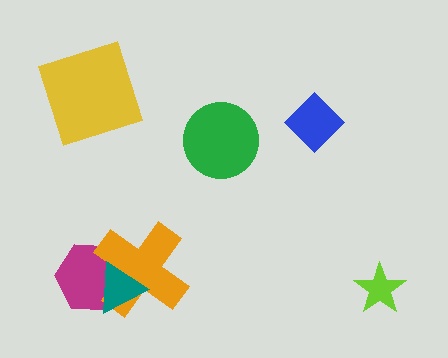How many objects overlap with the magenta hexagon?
2 objects overlap with the magenta hexagon.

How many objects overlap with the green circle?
0 objects overlap with the green circle.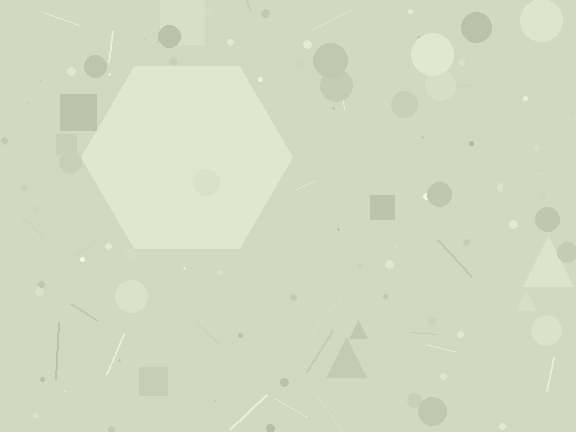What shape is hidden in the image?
A hexagon is hidden in the image.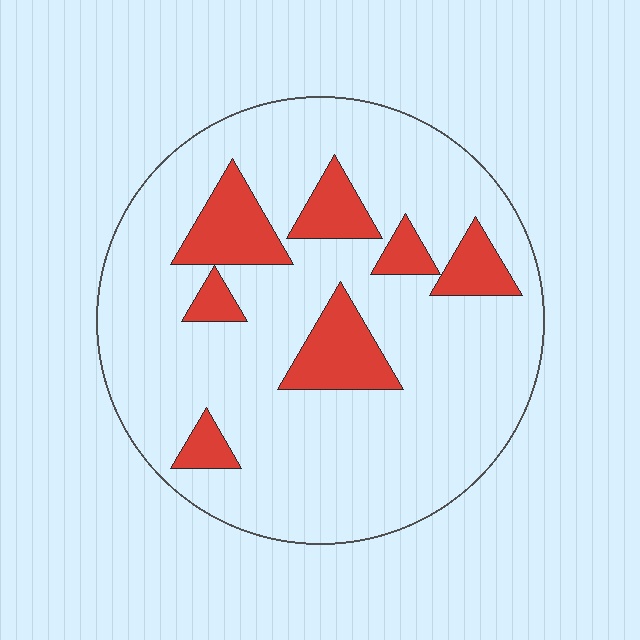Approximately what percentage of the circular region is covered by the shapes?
Approximately 20%.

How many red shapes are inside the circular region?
7.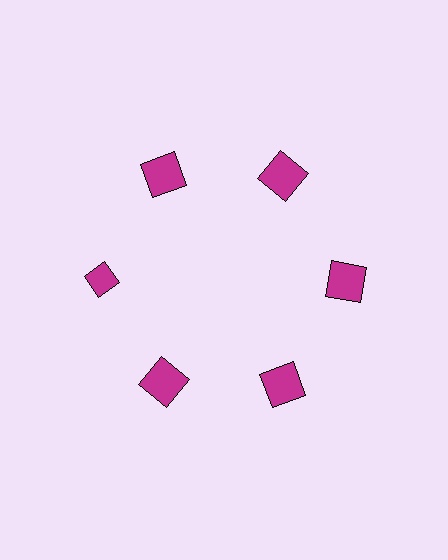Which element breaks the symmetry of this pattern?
The magenta diamond at roughly the 9 o'clock position breaks the symmetry. All other shapes are magenta squares.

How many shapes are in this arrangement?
There are 6 shapes arranged in a ring pattern.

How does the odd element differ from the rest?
It has a different shape: diamond instead of square.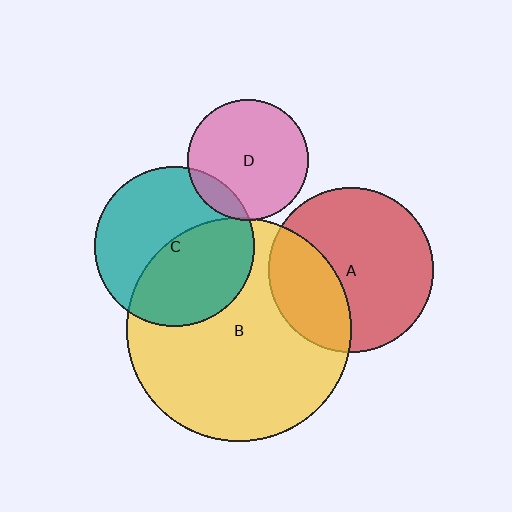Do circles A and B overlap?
Yes.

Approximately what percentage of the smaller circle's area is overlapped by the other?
Approximately 30%.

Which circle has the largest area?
Circle B (yellow).